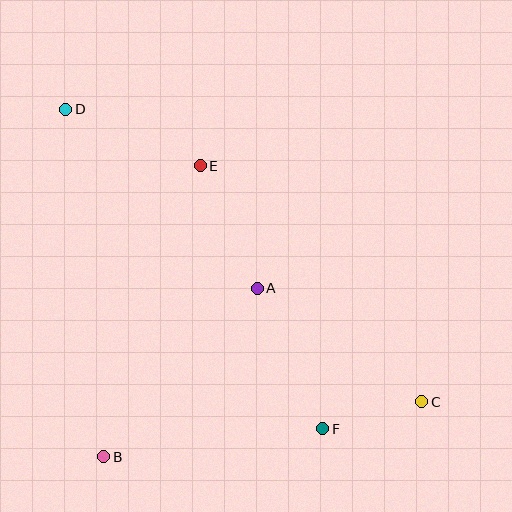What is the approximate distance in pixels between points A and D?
The distance between A and D is approximately 262 pixels.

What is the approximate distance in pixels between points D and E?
The distance between D and E is approximately 146 pixels.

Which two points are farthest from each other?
Points C and D are farthest from each other.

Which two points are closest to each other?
Points C and F are closest to each other.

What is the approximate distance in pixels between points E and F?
The distance between E and F is approximately 290 pixels.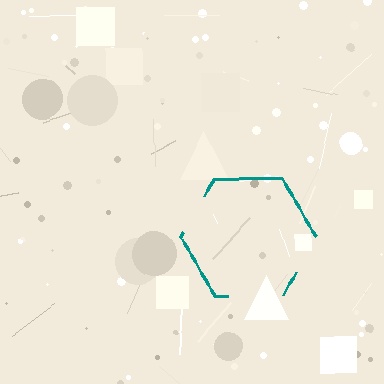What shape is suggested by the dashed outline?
The dashed outline suggests a hexagon.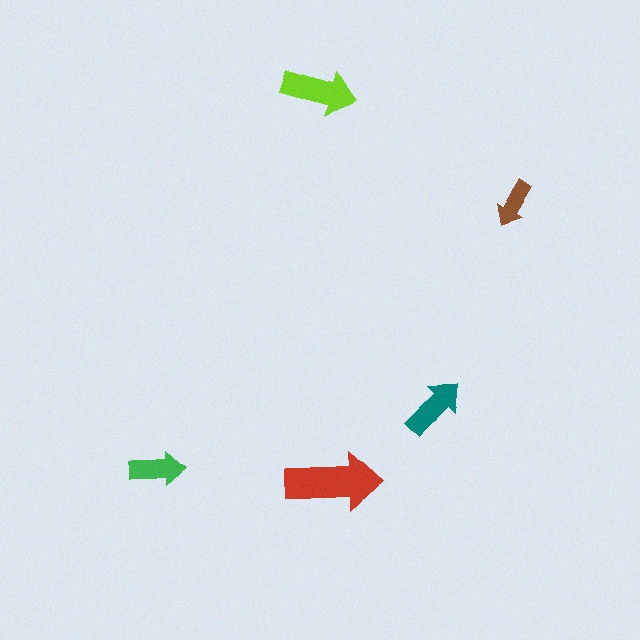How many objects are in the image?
There are 5 objects in the image.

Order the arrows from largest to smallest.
the red one, the lime one, the teal one, the green one, the brown one.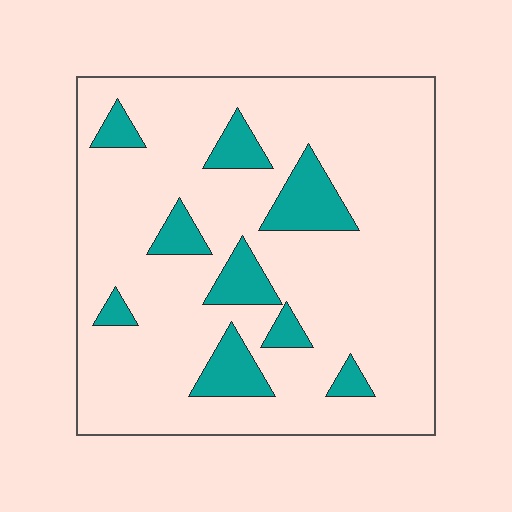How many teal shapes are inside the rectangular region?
9.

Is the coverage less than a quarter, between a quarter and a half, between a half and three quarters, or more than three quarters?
Less than a quarter.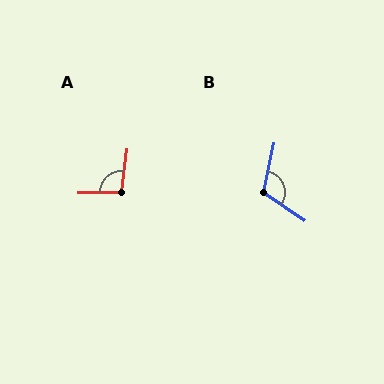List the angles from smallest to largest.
A (97°), B (112°).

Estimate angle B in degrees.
Approximately 112 degrees.